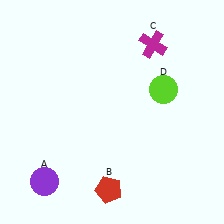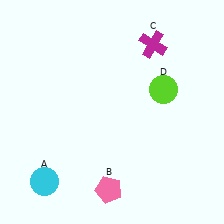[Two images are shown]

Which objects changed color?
A changed from purple to cyan. B changed from red to pink.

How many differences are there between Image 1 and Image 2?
There are 2 differences between the two images.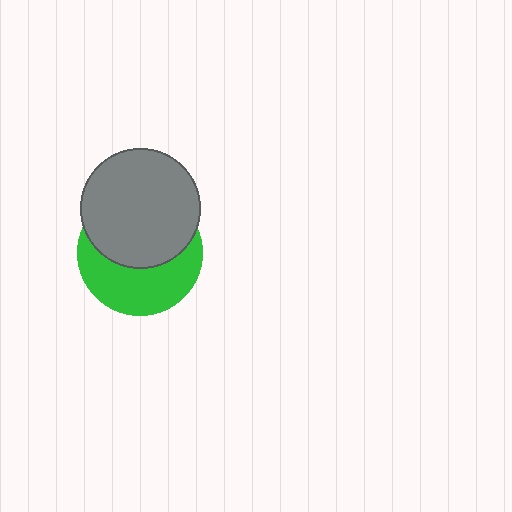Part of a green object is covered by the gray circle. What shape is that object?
It is a circle.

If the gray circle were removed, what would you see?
You would see the complete green circle.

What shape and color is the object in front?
The object in front is a gray circle.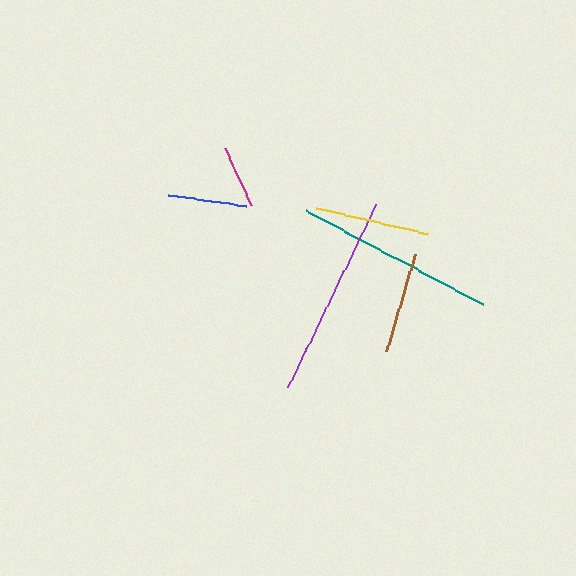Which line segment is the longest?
The purple line is the longest at approximately 202 pixels.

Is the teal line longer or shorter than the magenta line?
The teal line is longer than the magenta line.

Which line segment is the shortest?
The magenta line is the shortest at approximately 63 pixels.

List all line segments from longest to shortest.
From longest to shortest: purple, teal, yellow, brown, blue, magenta.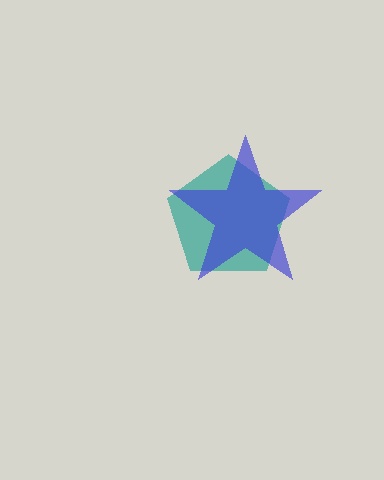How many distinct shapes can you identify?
There are 2 distinct shapes: a teal pentagon, a blue star.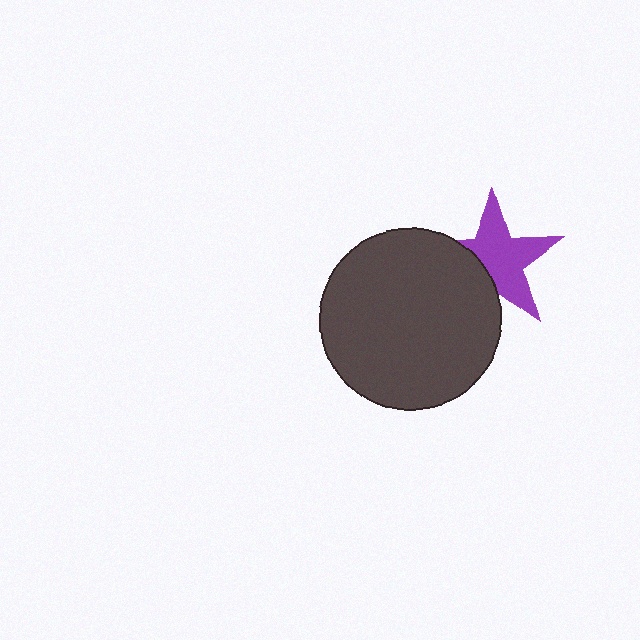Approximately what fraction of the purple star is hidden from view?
Roughly 34% of the purple star is hidden behind the dark gray circle.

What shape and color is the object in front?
The object in front is a dark gray circle.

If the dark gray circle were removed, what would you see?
You would see the complete purple star.